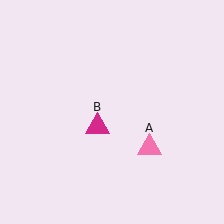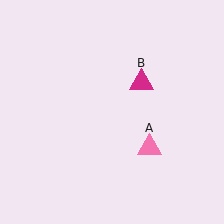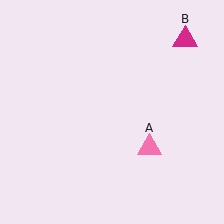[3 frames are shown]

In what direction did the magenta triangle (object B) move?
The magenta triangle (object B) moved up and to the right.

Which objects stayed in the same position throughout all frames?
Pink triangle (object A) remained stationary.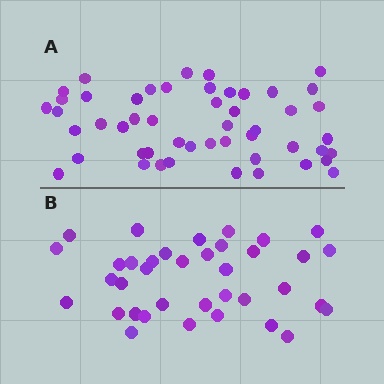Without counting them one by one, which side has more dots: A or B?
Region A (the top region) has more dots.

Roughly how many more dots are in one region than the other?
Region A has approximately 15 more dots than region B.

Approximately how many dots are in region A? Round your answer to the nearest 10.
About 50 dots.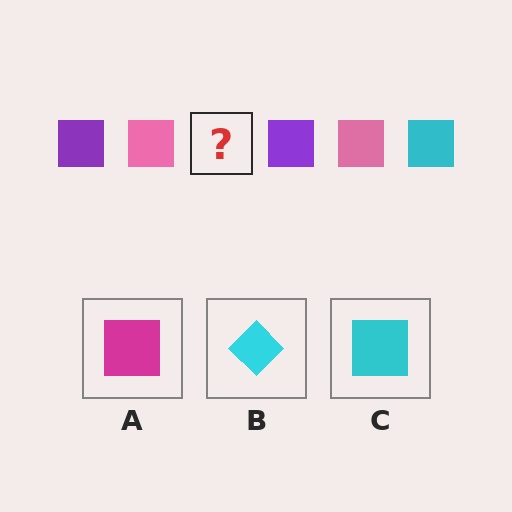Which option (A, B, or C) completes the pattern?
C.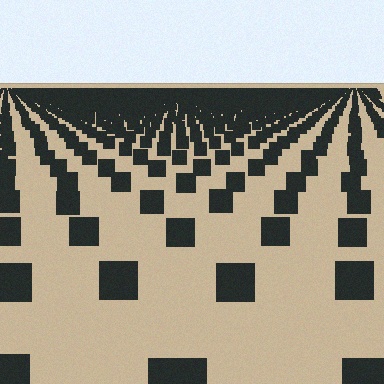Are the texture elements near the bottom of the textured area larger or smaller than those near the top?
Larger. Near the bottom, elements are closer to the viewer and appear at a bigger on-screen size.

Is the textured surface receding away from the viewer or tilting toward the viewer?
The surface is receding away from the viewer. Texture elements get smaller and denser toward the top.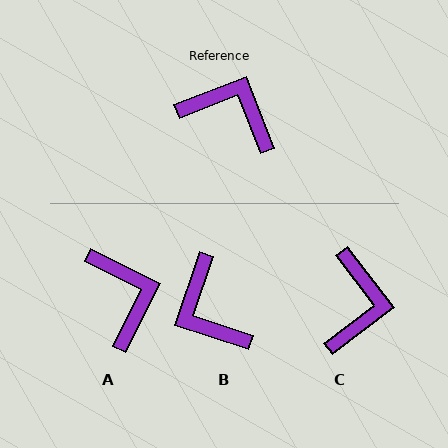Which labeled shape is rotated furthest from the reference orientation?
B, about 140 degrees away.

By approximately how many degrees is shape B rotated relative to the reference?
Approximately 140 degrees counter-clockwise.